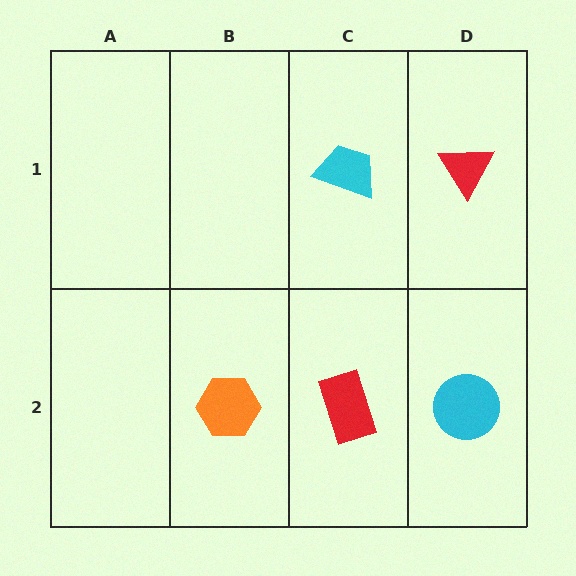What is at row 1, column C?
A cyan trapezoid.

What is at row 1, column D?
A red triangle.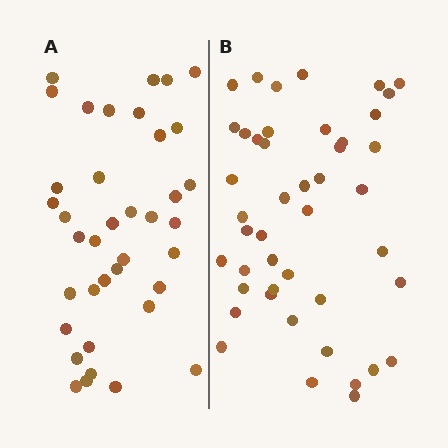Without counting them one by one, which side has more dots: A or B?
Region B (the right region) has more dots.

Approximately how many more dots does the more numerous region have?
Region B has roughly 8 or so more dots than region A.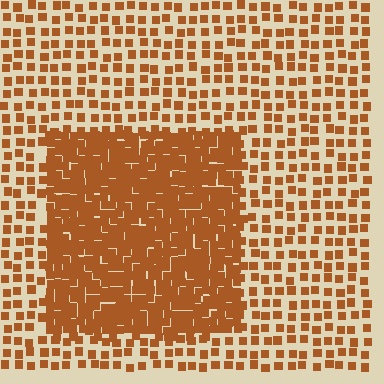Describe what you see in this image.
The image contains small brown elements arranged at two different densities. A rectangle-shaped region is visible where the elements are more densely packed than the surrounding area.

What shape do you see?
I see a rectangle.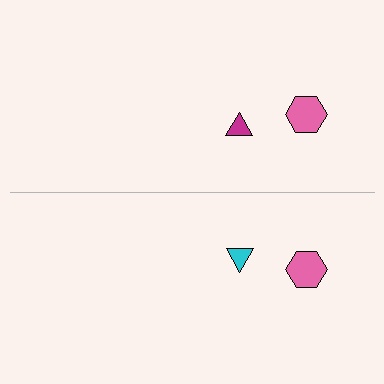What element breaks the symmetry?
The cyan triangle on the bottom side breaks the symmetry — its mirror counterpart is magenta.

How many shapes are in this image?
There are 4 shapes in this image.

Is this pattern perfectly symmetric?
No, the pattern is not perfectly symmetric. The cyan triangle on the bottom side breaks the symmetry — its mirror counterpart is magenta.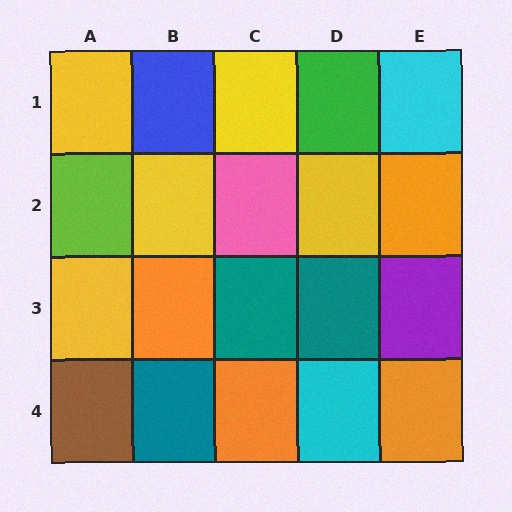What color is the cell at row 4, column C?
Orange.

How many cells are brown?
1 cell is brown.